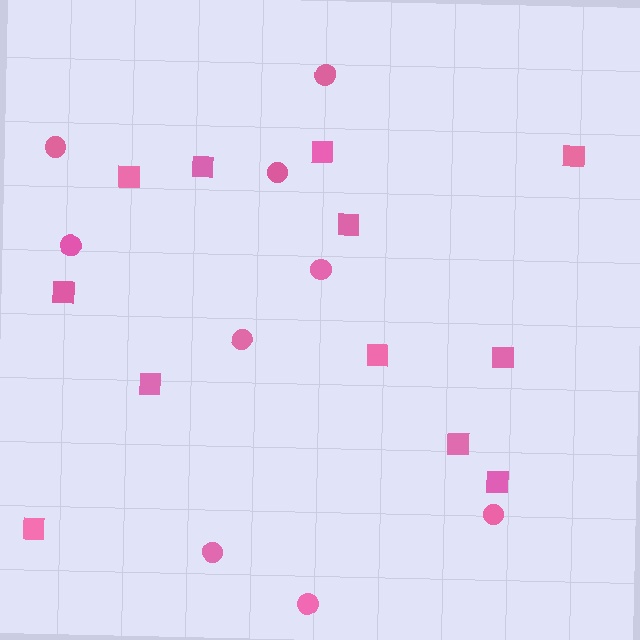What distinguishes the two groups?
There are 2 groups: one group of circles (9) and one group of squares (12).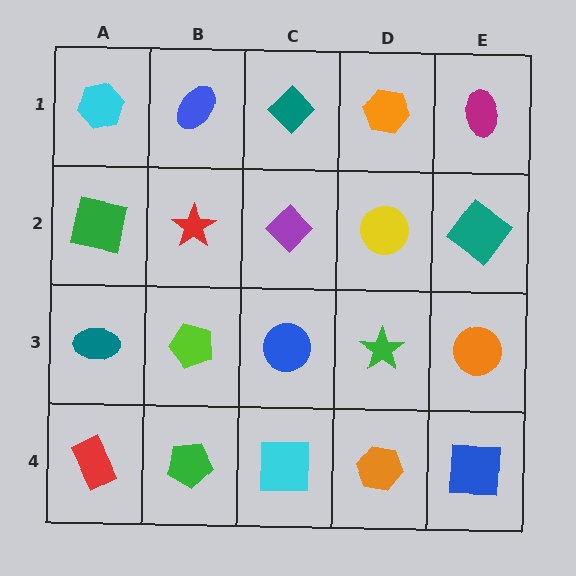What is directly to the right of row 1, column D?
A magenta ellipse.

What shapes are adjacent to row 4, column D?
A green star (row 3, column D), a cyan square (row 4, column C), a blue square (row 4, column E).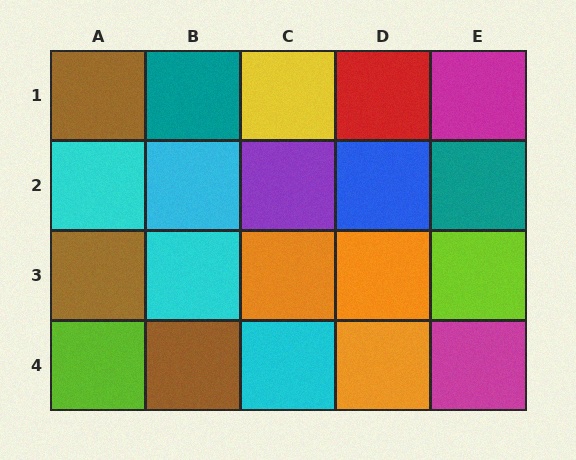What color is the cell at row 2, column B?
Cyan.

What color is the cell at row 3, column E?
Lime.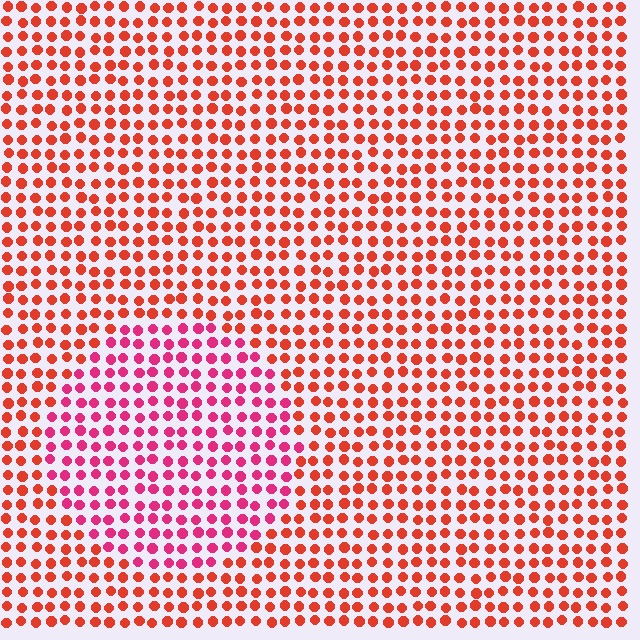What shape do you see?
I see a circle.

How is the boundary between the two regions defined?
The boundary is defined purely by a slight shift in hue (about 33 degrees). Spacing, size, and orientation are identical on both sides.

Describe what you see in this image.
The image is filled with small red elements in a uniform arrangement. A circle-shaped region is visible where the elements are tinted to a slightly different hue, forming a subtle color boundary.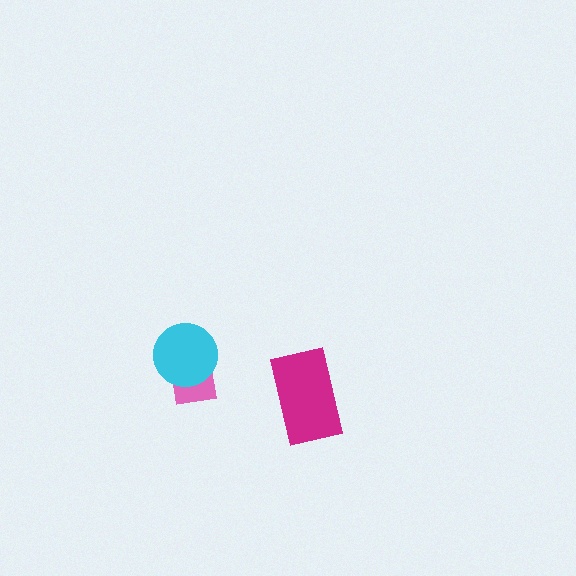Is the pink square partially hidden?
Yes, it is partially covered by another shape.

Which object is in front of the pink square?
The cyan circle is in front of the pink square.